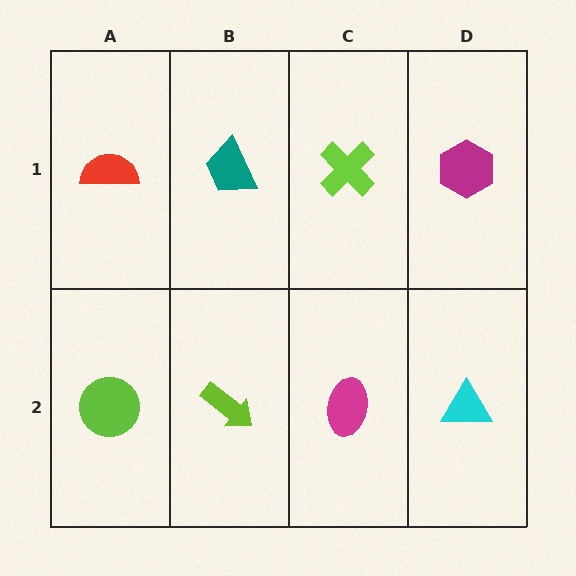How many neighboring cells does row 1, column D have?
2.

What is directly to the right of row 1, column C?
A magenta hexagon.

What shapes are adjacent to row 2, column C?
A lime cross (row 1, column C), a lime arrow (row 2, column B), a cyan triangle (row 2, column D).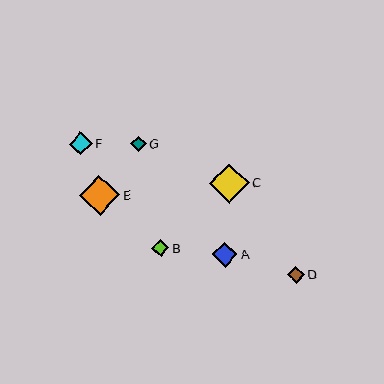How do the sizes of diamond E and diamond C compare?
Diamond E and diamond C are approximately the same size.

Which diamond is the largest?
Diamond E is the largest with a size of approximately 40 pixels.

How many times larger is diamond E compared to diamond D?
Diamond E is approximately 2.3 times the size of diamond D.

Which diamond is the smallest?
Diamond G is the smallest with a size of approximately 16 pixels.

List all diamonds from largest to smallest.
From largest to smallest: E, C, A, F, D, B, G.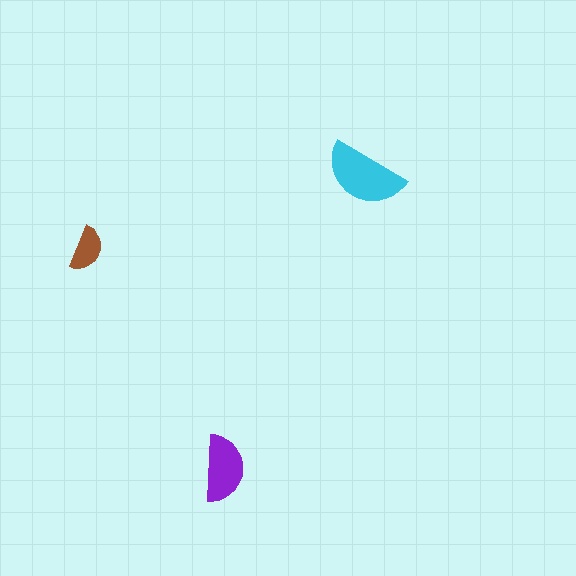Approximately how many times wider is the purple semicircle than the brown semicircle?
About 1.5 times wider.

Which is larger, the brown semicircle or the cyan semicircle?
The cyan one.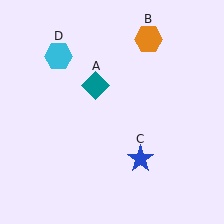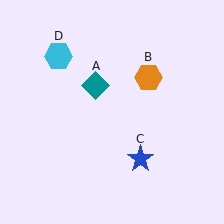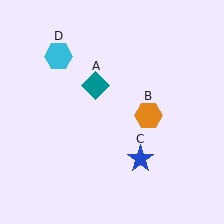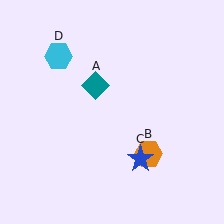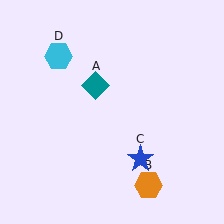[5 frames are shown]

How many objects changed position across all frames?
1 object changed position: orange hexagon (object B).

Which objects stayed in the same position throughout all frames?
Teal diamond (object A) and blue star (object C) and cyan hexagon (object D) remained stationary.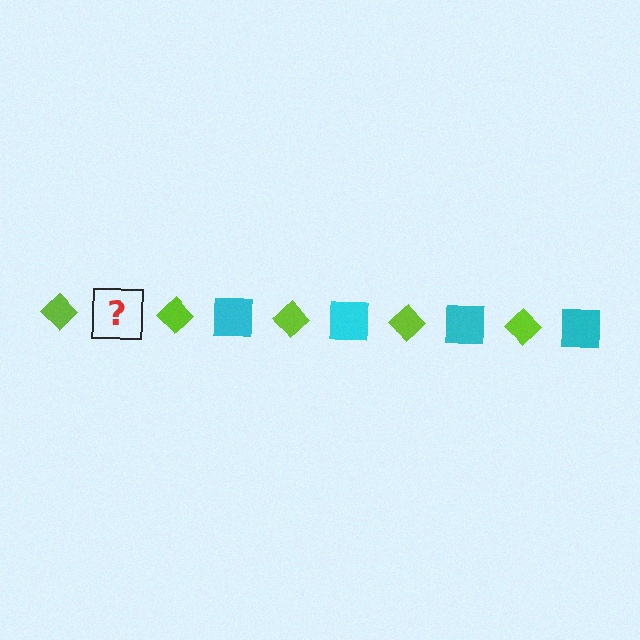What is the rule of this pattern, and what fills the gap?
The rule is that the pattern alternates between lime diamond and cyan square. The gap should be filled with a cyan square.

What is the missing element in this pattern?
The missing element is a cyan square.